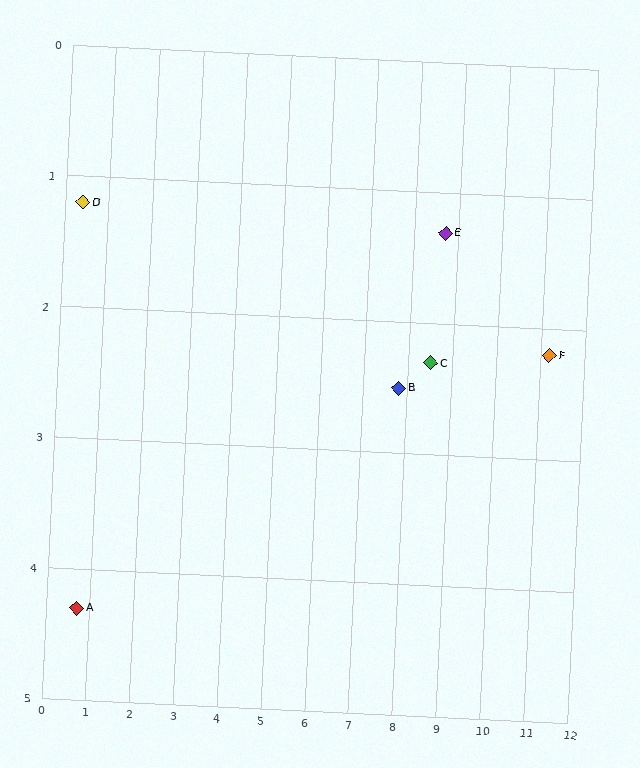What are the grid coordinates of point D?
Point D is at approximately (0.4, 1.2).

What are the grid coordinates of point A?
Point A is at approximately (0.7, 4.3).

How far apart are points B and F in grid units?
Points B and F are about 3.4 grid units apart.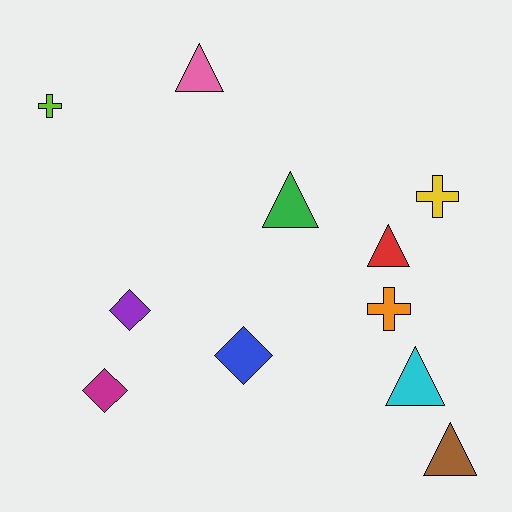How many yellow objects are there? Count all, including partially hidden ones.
There is 1 yellow object.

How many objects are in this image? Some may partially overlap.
There are 11 objects.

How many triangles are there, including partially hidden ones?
There are 5 triangles.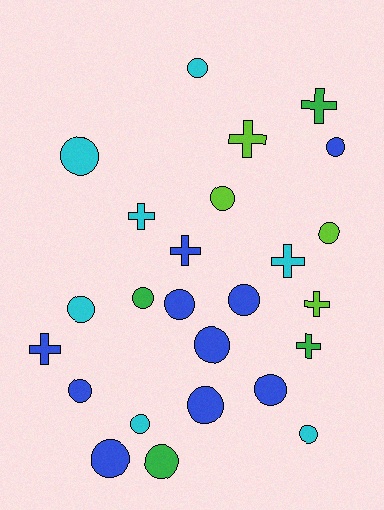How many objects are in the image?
There are 25 objects.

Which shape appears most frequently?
Circle, with 17 objects.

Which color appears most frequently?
Blue, with 10 objects.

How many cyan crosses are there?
There are 2 cyan crosses.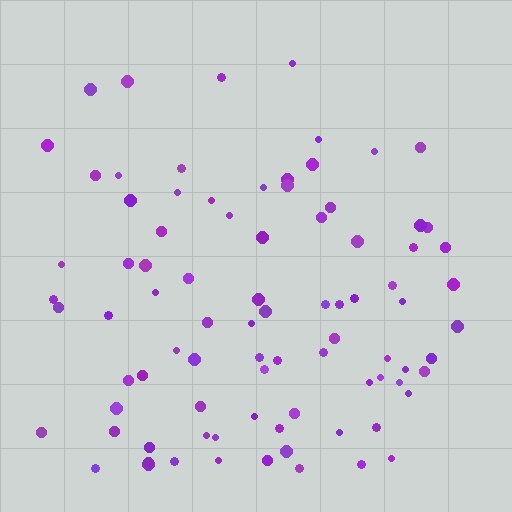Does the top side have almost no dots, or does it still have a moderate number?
Still a moderate number, just noticeably fewer than the bottom.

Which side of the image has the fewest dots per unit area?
The top.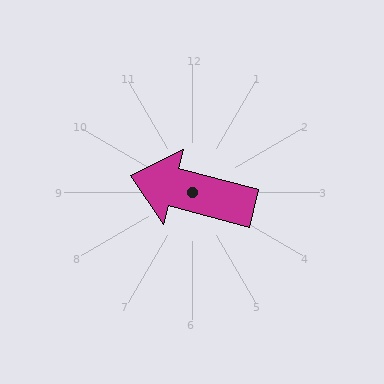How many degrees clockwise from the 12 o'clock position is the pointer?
Approximately 285 degrees.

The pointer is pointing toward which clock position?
Roughly 9 o'clock.